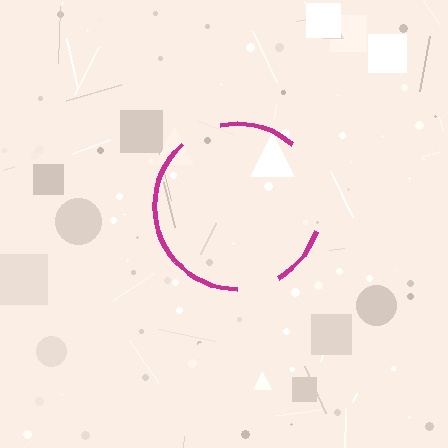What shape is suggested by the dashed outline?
The dashed outline suggests a circle.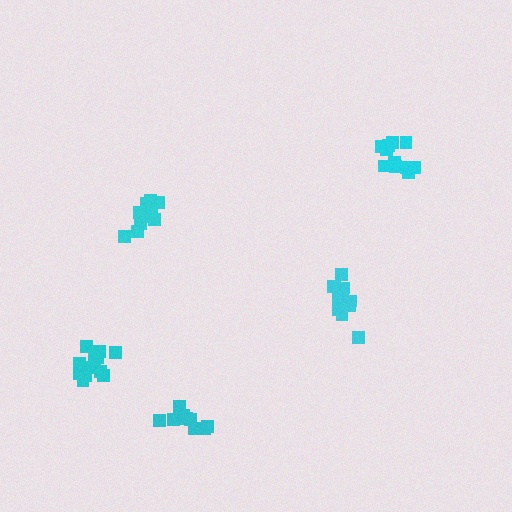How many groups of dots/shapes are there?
There are 5 groups.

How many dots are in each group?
Group 1: 10 dots, Group 2: 13 dots, Group 3: 11 dots, Group 4: 12 dots, Group 5: 14 dots (60 total).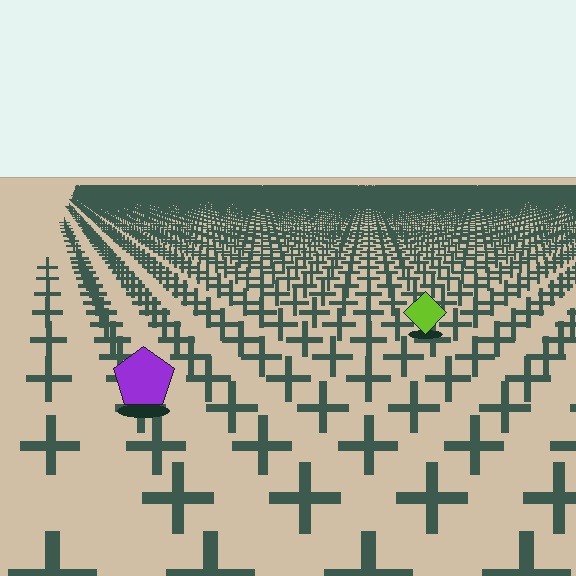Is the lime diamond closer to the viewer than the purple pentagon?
No. The purple pentagon is closer — you can tell from the texture gradient: the ground texture is coarser near it.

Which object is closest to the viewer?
The purple pentagon is closest. The texture marks near it are larger and more spread out.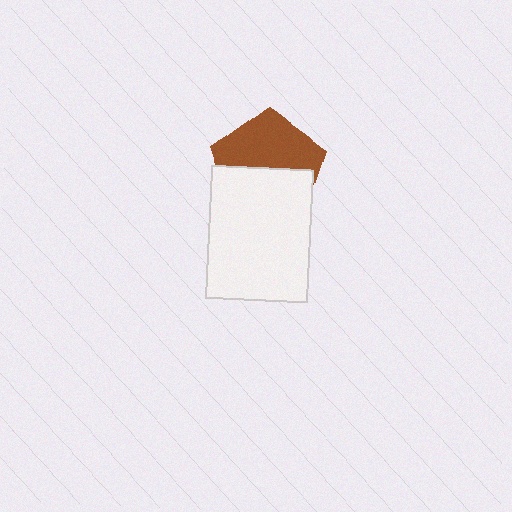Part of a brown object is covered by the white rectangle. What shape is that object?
It is a pentagon.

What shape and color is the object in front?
The object in front is a white rectangle.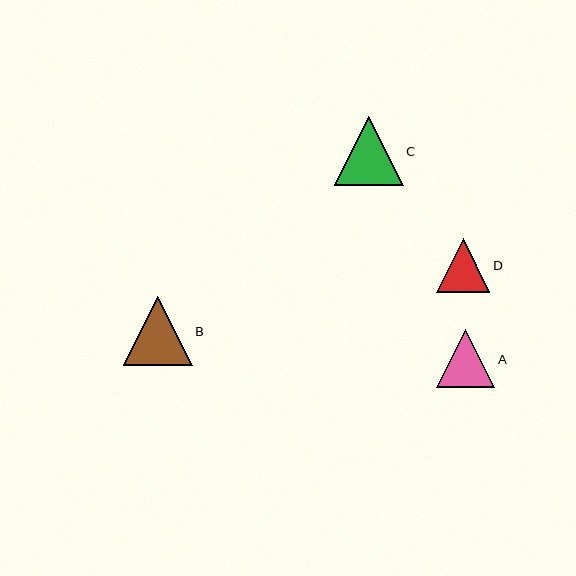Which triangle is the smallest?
Triangle D is the smallest with a size of approximately 53 pixels.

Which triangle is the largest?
Triangle B is the largest with a size of approximately 69 pixels.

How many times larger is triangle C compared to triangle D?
Triangle C is approximately 1.3 times the size of triangle D.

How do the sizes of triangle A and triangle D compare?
Triangle A and triangle D are approximately the same size.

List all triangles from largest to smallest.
From largest to smallest: B, C, A, D.